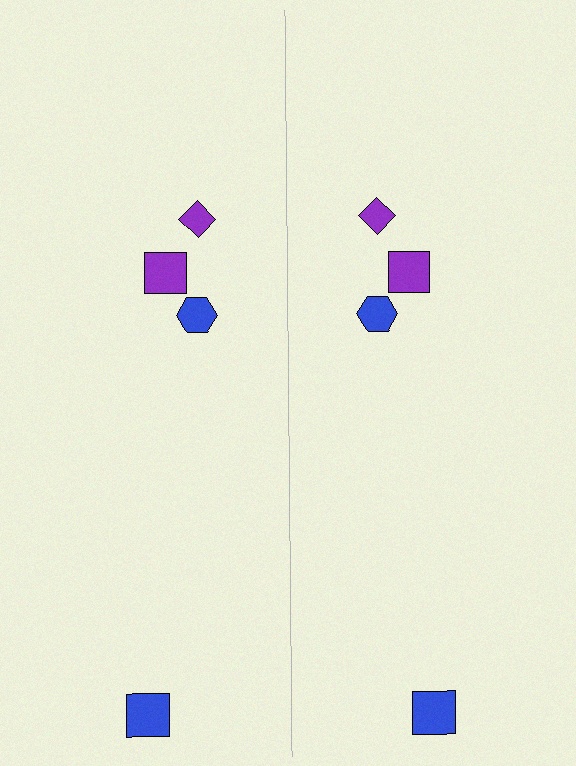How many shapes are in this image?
There are 8 shapes in this image.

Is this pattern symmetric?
Yes, this pattern has bilateral (reflection) symmetry.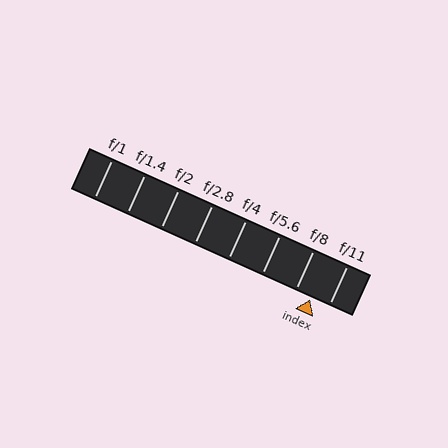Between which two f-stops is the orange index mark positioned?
The index mark is between f/8 and f/11.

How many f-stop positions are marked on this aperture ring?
There are 8 f-stop positions marked.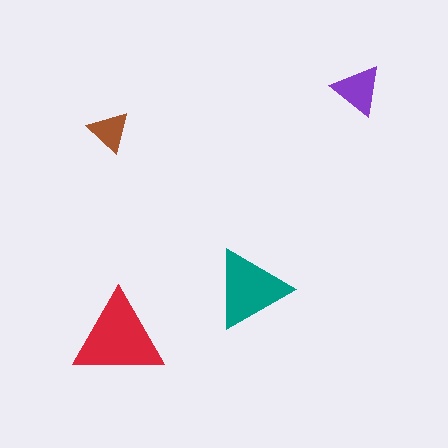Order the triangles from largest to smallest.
the red one, the teal one, the purple one, the brown one.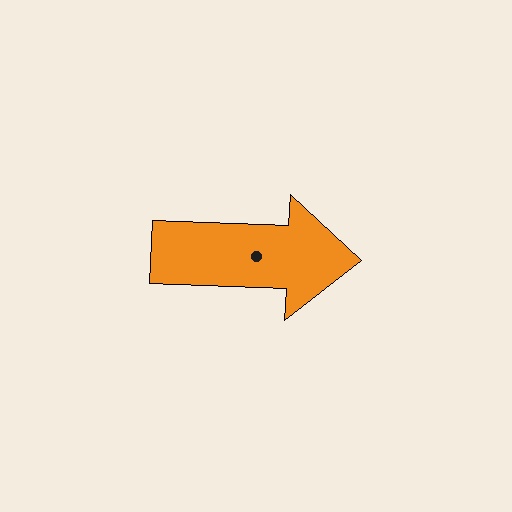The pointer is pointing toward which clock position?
Roughly 3 o'clock.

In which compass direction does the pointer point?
East.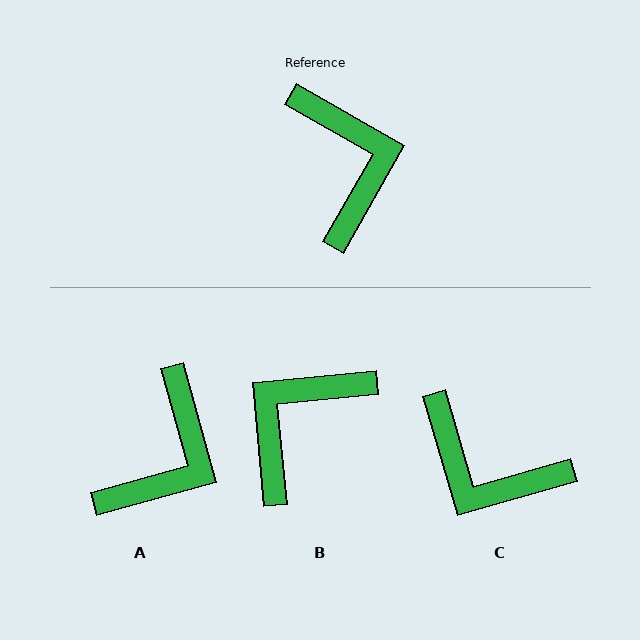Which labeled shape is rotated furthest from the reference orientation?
C, about 134 degrees away.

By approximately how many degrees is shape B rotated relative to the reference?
Approximately 125 degrees counter-clockwise.